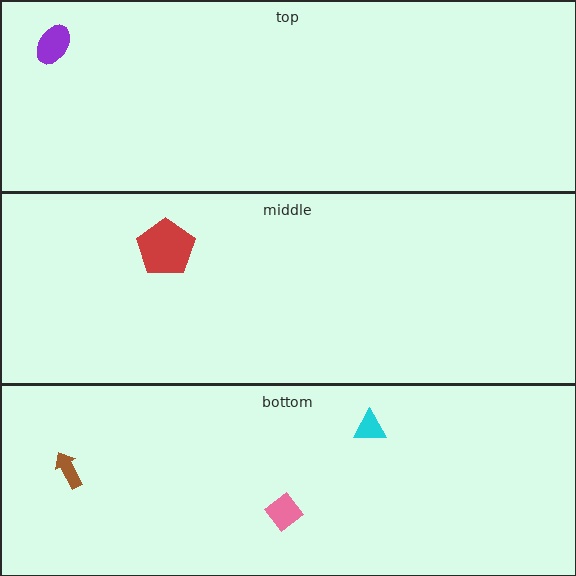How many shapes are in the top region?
1.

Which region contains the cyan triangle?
The bottom region.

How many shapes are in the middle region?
1.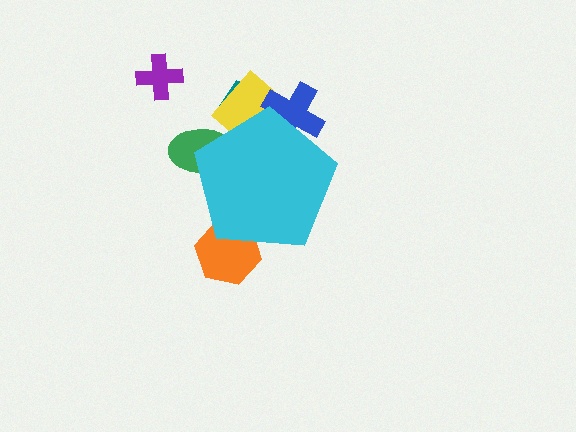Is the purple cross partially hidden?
No, the purple cross is fully visible.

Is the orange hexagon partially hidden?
Yes, the orange hexagon is partially hidden behind the cyan pentagon.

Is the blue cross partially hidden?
Yes, the blue cross is partially hidden behind the cyan pentagon.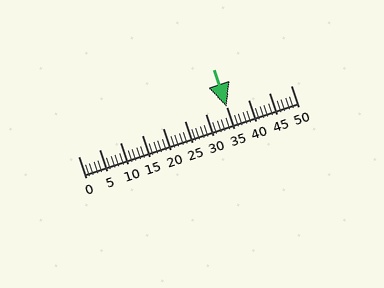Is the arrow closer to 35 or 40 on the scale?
The arrow is closer to 35.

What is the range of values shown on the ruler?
The ruler shows values from 0 to 50.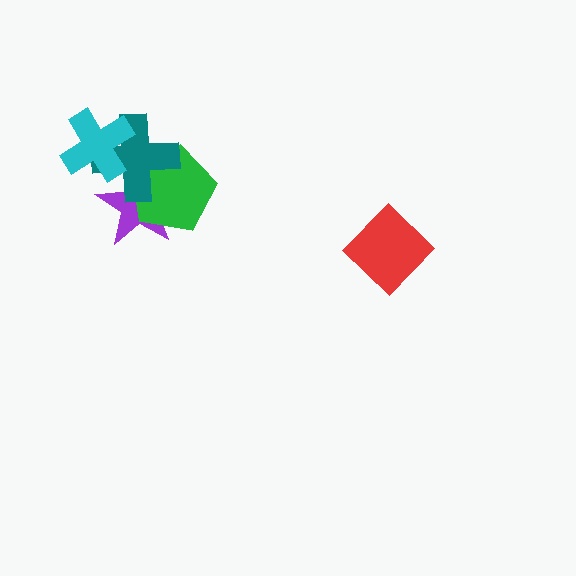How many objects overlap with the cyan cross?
2 objects overlap with the cyan cross.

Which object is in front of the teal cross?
The cyan cross is in front of the teal cross.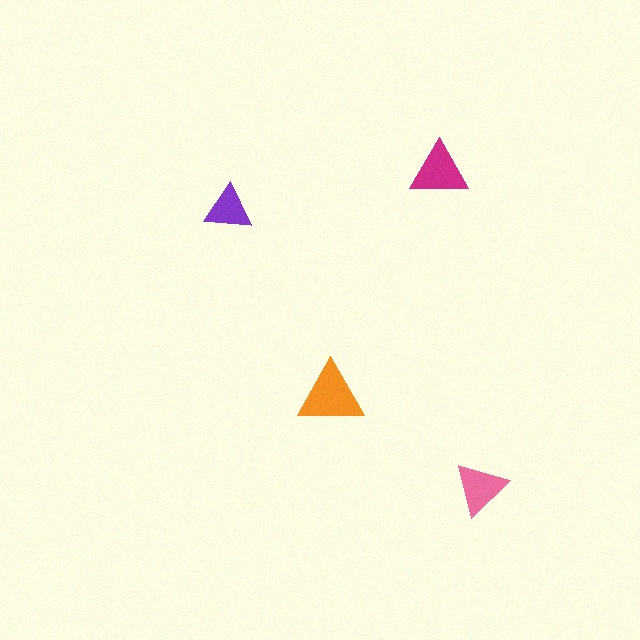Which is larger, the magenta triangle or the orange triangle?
The orange one.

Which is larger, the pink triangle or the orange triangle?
The orange one.